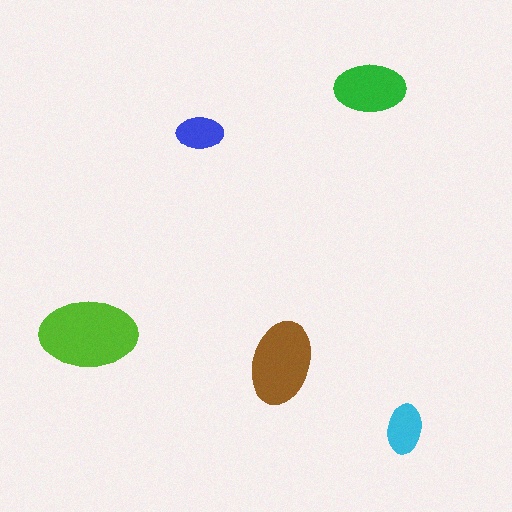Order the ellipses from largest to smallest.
the lime one, the brown one, the green one, the cyan one, the blue one.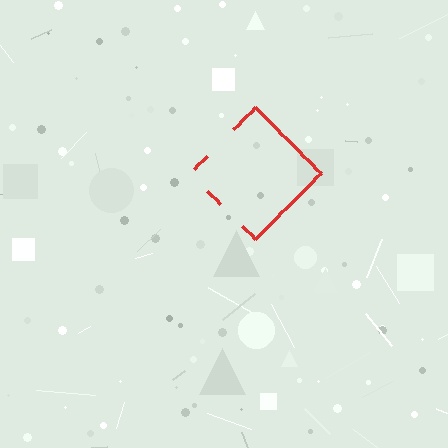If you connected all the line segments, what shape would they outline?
They would outline a diamond.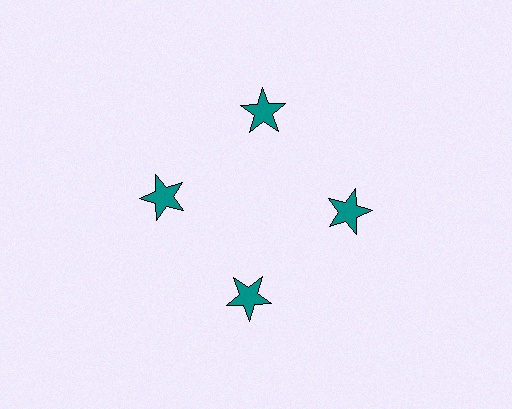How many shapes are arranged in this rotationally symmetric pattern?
There are 4 shapes, arranged in 4 groups of 1.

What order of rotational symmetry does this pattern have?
This pattern has 4-fold rotational symmetry.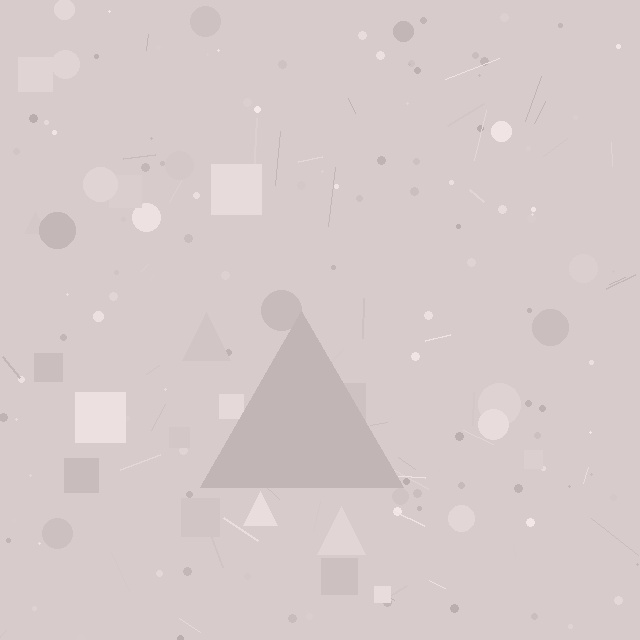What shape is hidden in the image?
A triangle is hidden in the image.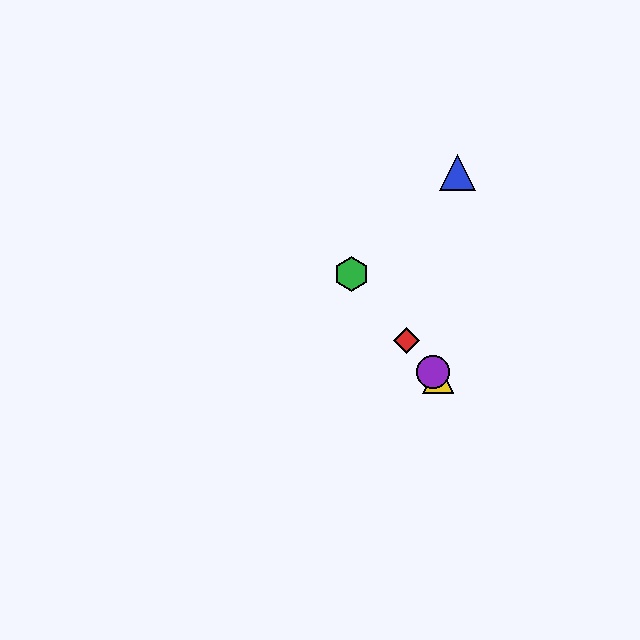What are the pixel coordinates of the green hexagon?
The green hexagon is at (352, 274).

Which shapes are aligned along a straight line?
The red diamond, the green hexagon, the yellow triangle, the purple circle are aligned along a straight line.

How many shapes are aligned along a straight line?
4 shapes (the red diamond, the green hexagon, the yellow triangle, the purple circle) are aligned along a straight line.